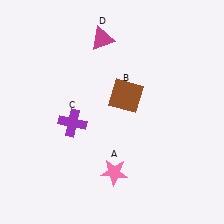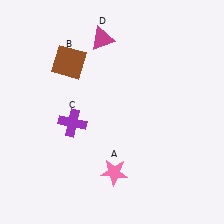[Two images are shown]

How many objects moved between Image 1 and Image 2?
1 object moved between the two images.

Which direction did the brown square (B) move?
The brown square (B) moved left.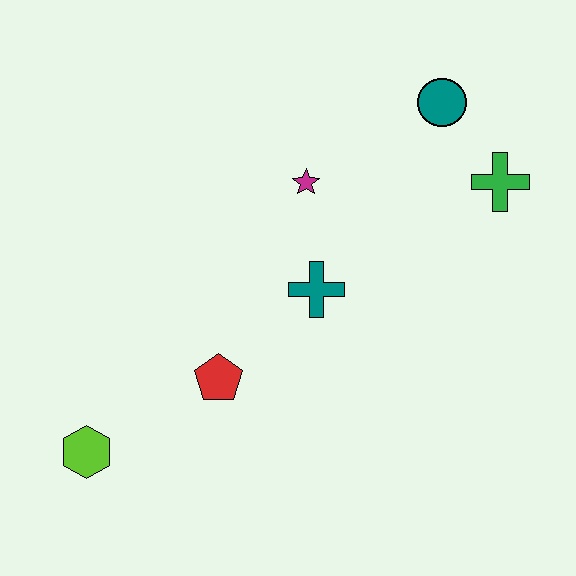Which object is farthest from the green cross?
The lime hexagon is farthest from the green cross.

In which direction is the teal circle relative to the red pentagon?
The teal circle is above the red pentagon.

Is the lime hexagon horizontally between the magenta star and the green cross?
No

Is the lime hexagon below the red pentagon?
Yes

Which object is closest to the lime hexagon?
The red pentagon is closest to the lime hexagon.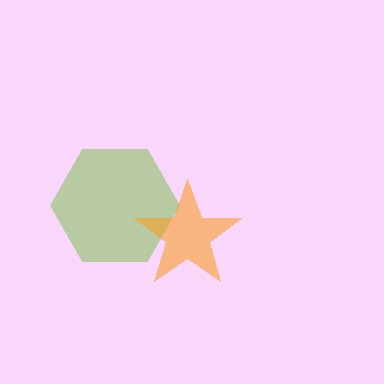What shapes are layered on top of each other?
The layered shapes are: a lime hexagon, an orange star.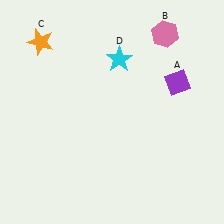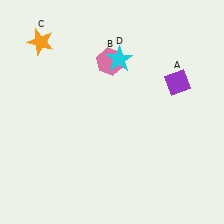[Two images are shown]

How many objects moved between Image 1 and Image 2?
1 object moved between the two images.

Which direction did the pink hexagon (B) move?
The pink hexagon (B) moved left.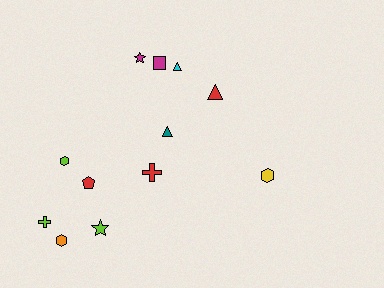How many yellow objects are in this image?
There is 1 yellow object.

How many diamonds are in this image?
There are no diamonds.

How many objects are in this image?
There are 12 objects.